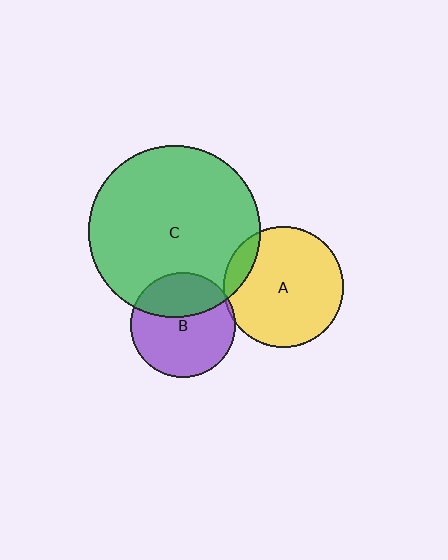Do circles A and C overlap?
Yes.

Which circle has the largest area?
Circle C (green).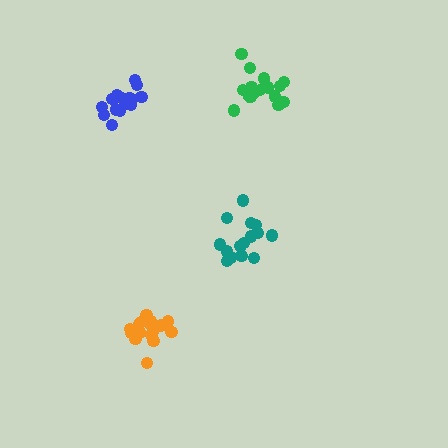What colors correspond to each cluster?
The clusters are colored: blue, orange, teal, green.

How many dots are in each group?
Group 1: 16 dots, Group 2: 19 dots, Group 3: 16 dots, Group 4: 16 dots (67 total).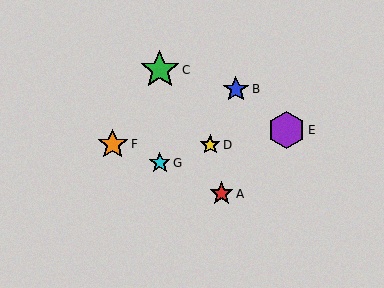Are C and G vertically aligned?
Yes, both are at x≈160.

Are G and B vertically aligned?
No, G is at x≈160 and B is at x≈236.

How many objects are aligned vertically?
2 objects (C, G) are aligned vertically.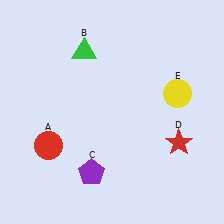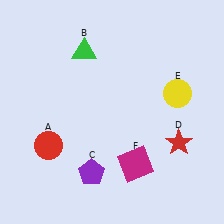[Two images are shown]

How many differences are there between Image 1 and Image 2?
There is 1 difference between the two images.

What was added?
A magenta square (F) was added in Image 2.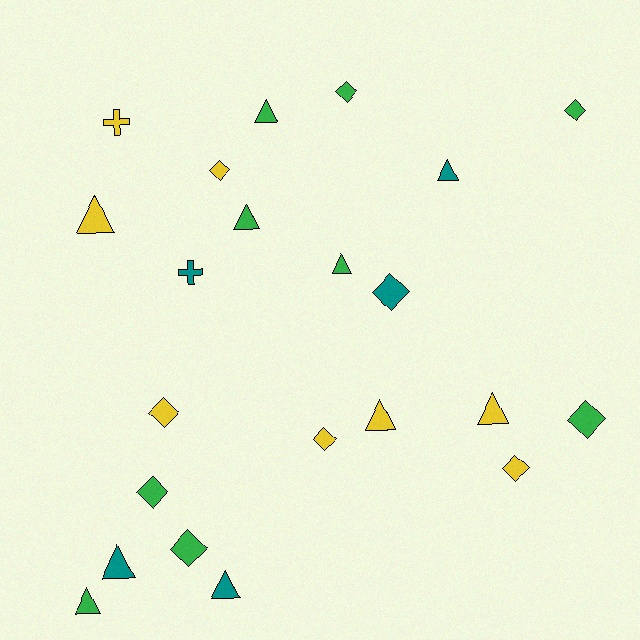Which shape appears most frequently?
Triangle, with 10 objects.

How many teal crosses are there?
There is 1 teal cross.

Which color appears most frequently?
Green, with 9 objects.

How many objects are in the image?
There are 22 objects.